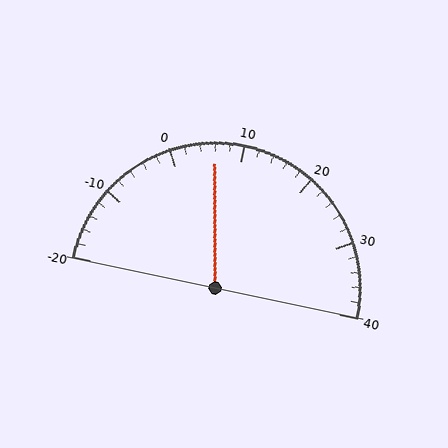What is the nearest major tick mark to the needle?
The nearest major tick mark is 10.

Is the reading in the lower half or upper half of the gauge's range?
The reading is in the lower half of the range (-20 to 40).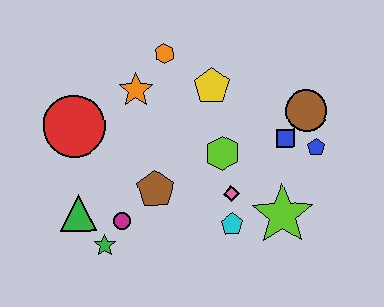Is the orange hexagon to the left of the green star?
No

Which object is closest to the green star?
The magenta circle is closest to the green star.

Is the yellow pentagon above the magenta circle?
Yes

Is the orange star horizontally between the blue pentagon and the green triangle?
Yes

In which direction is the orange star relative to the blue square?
The orange star is to the left of the blue square.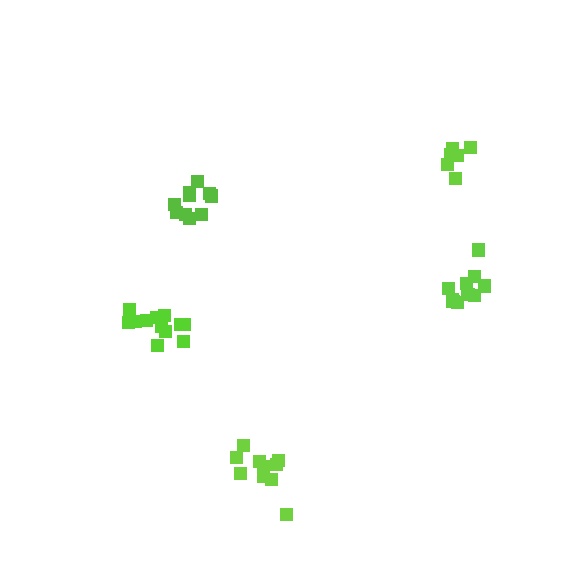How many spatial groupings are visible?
There are 5 spatial groupings.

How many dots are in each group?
Group 1: 10 dots, Group 2: 10 dots, Group 3: 10 dots, Group 4: 12 dots, Group 5: 7 dots (49 total).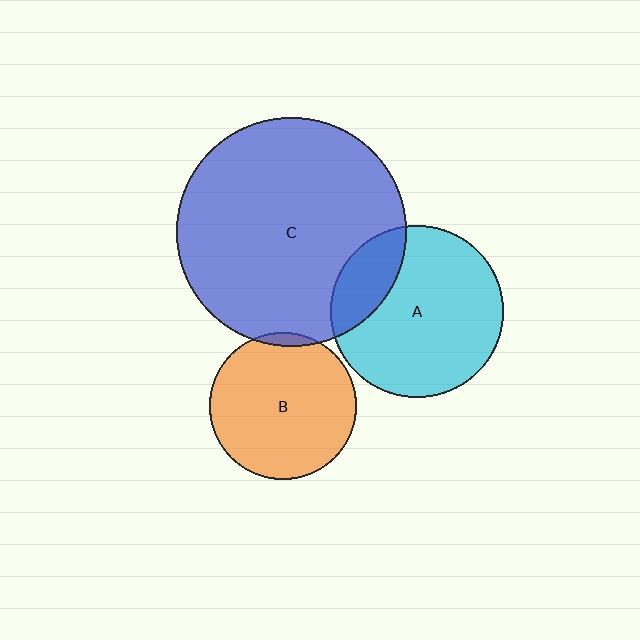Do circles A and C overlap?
Yes.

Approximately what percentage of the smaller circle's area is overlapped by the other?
Approximately 20%.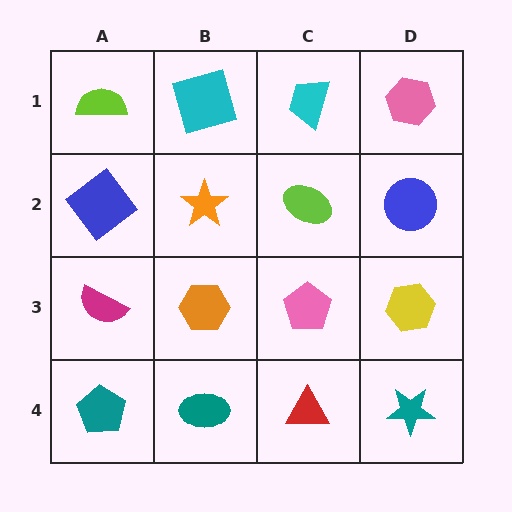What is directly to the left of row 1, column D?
A cyan trapezoid.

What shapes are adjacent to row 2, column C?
A cyan trapezoid (row 1, column C), a pink pentagon (row 3, column C), an orange star (row 2, column B), a blue circle (row 2, column D).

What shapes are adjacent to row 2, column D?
A pink hexagon (row 1, column D), a yellow hexagon (row 3, column D), a lime ellipse (row 2, column C).